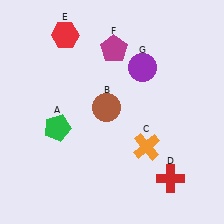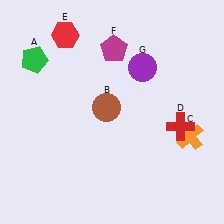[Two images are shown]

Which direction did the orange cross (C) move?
The orange cross (C) moved right.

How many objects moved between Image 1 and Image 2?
3 objects moved between the two images.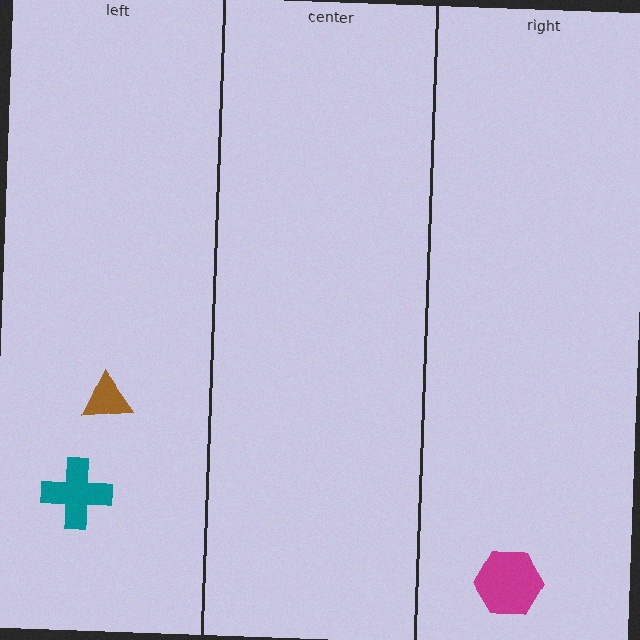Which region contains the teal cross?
The left region.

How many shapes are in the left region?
2.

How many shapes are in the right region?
1.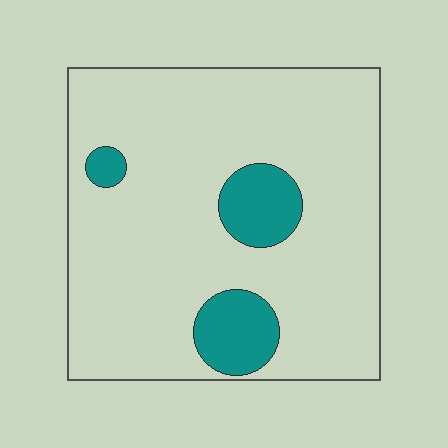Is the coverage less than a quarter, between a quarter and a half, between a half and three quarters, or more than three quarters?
Less than a quarter.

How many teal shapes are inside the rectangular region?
3.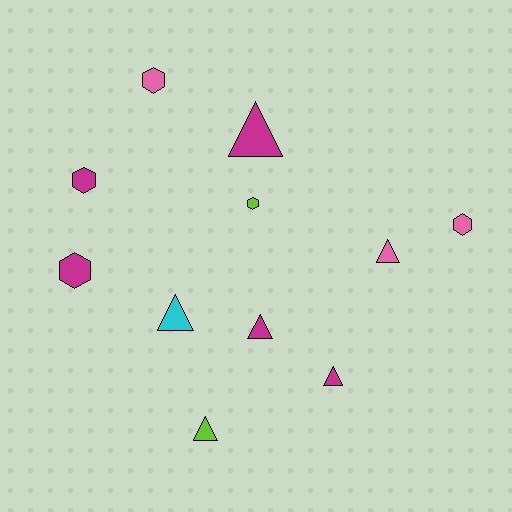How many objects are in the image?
There are 11 objects.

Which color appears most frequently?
Magenta, with 5 objects.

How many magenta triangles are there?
There are 3 magenta triangles.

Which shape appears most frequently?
Triangle, with 6 objects.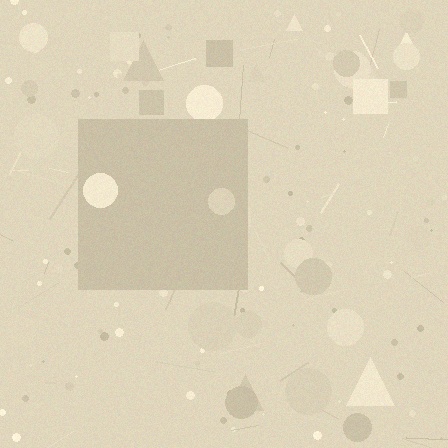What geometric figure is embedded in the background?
A square is embedded in the background.